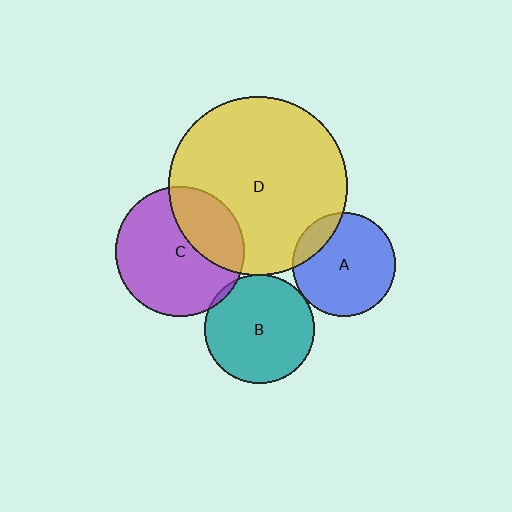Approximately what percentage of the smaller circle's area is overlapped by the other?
Approximately 5%.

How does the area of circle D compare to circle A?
Approximately 3.0 times.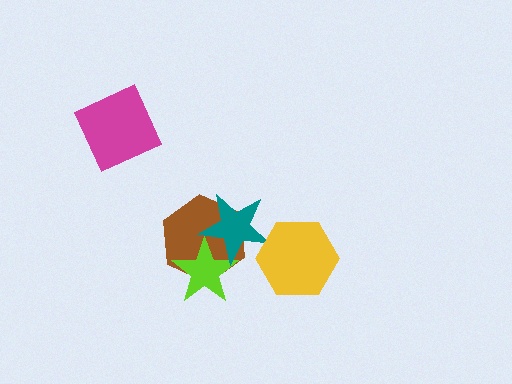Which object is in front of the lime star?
The teal star is in front of the lime star.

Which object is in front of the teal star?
The yellow hexagon is in front of the teal star.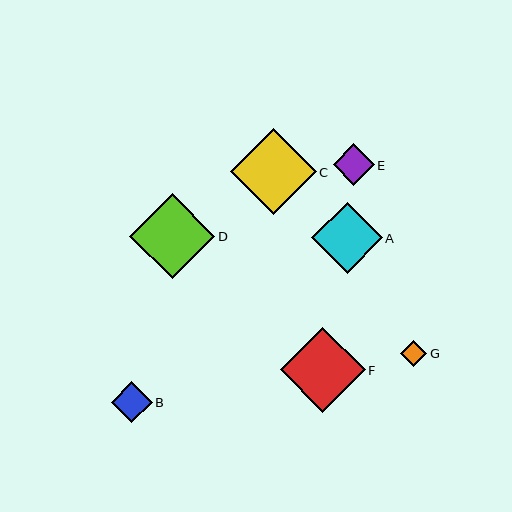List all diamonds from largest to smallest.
From largest to smallest: D, C, F, A, E, B, G.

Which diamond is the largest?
Diamond D is the largest with a size of approximately 86 pixels.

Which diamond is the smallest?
Diamond G is the smallest with a size of approximately 26 pixels.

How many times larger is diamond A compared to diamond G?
Diamond A is approximately 2.7 times the size of diamond G.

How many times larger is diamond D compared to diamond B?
Diamond D is approximately 2.1 times the size of diamond B.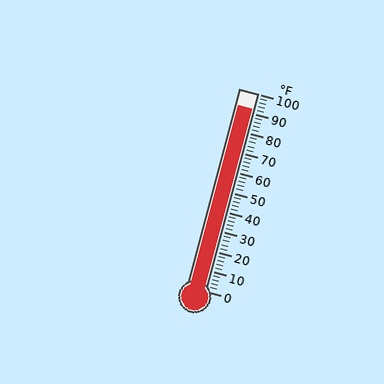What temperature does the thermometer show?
The thermometer shows approximately 92°F.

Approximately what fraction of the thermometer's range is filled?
The thermometer is filled to approximately 90% of its range.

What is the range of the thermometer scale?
The thermometer scale ranges from 0°F to 100°F.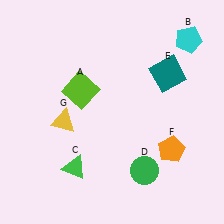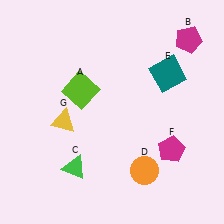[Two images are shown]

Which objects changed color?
B changed from cyan to magenta. D changed from green to orange. F changed from orange to magenta.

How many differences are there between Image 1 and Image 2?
There are 3 differences between the two images.